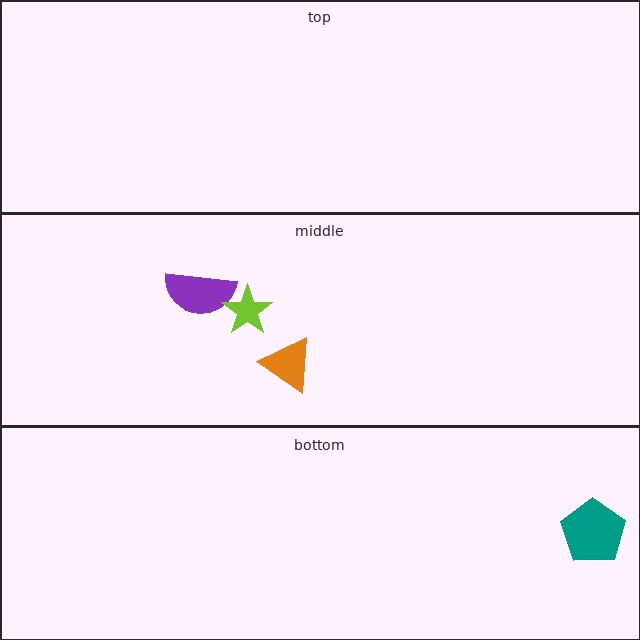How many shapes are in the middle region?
3.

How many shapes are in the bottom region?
1.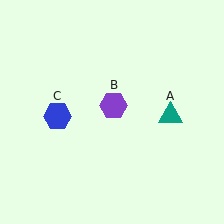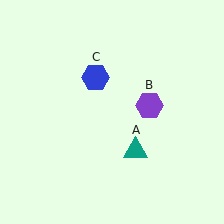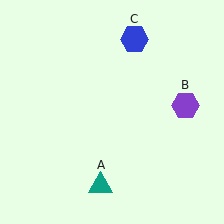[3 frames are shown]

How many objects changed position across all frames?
3 objects changed position: teal triangle (object A), purple hexagon (object B), blue hexagon (object C).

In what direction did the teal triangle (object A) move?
The teal triangle (object A) moved down and to the left.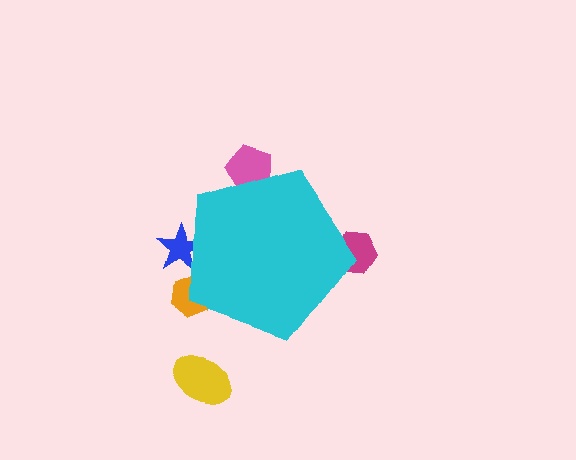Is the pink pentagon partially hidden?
Yes, the pink pentagon is partially hidden behind the cyan pentagon.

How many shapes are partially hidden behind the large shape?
4 shapes are partially hidden.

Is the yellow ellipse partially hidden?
No, the yellow ellipse is fully visible.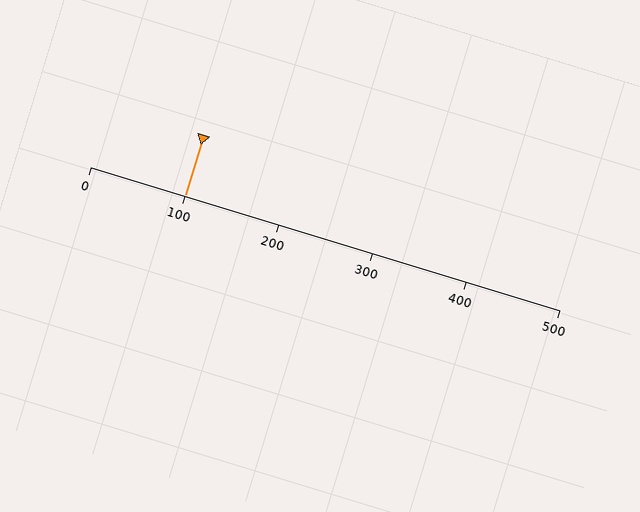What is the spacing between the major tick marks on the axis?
The major ticks are spaced 100 apart.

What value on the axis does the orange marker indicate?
The marker indicates approximately 100.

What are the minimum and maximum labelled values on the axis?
The axis runs from 0 to 500.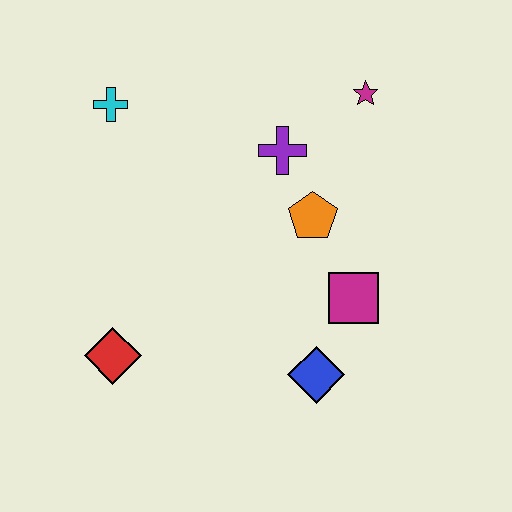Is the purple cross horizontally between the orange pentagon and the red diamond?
Yes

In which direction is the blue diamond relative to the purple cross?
The blue diamond is below the purple cross.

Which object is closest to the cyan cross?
The purple cross is closest to the cyan cross.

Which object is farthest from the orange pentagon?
The red diamond is farthest from the orange pentagon.